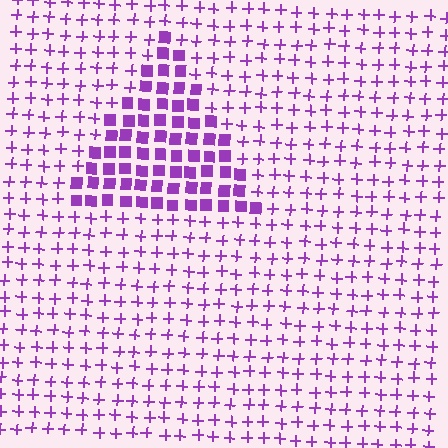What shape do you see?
I see a triangle.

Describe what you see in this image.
The image is filled with small purple elements arranged in a uniform grid. A triangle-shaped region contains squares, while the surrounding area contains plus signs. The boundary is defined purely by the change in element shape.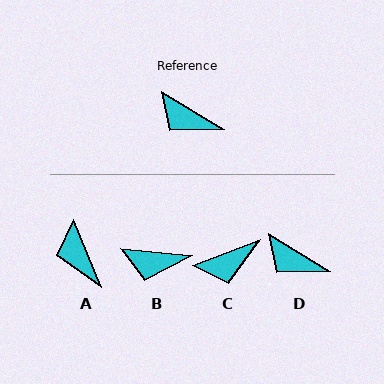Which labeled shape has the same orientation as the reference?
D.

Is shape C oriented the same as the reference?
No, it is off by about 53 degrees.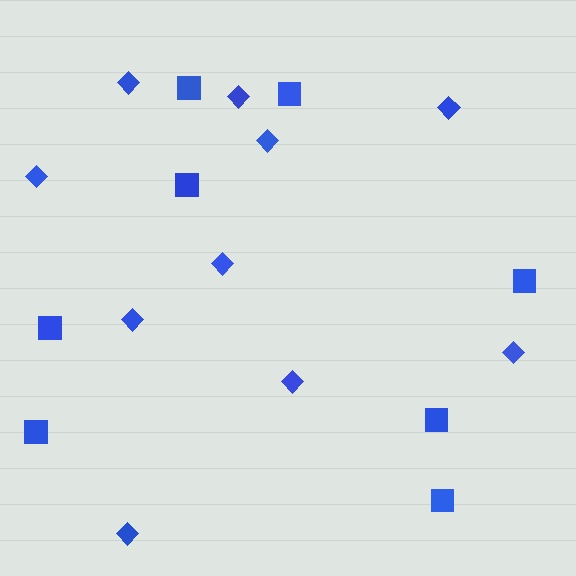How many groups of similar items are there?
There are 2 groups: one group of squares (8) and one group of diamonds (10).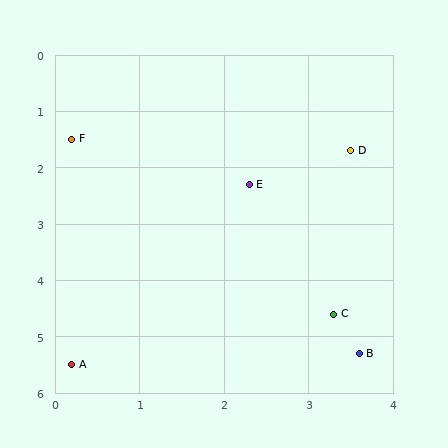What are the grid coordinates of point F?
Point F is at approximately (0.2, 1.5).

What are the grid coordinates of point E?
Point E is at approximately (2.3, 2.3).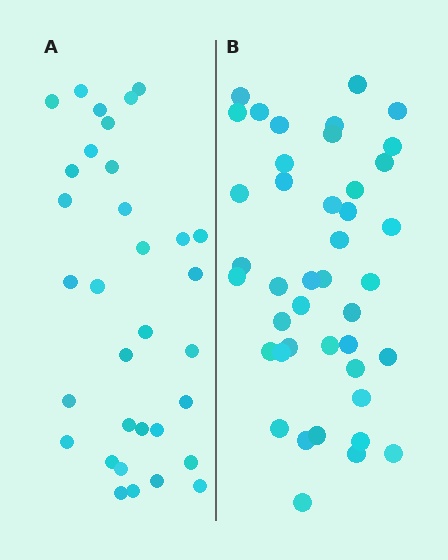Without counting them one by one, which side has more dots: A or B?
Region B (the right region) has more dots.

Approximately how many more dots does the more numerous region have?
Region B has roughly 8 or so more dots than region A.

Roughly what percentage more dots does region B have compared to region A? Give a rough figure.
About 25% more.